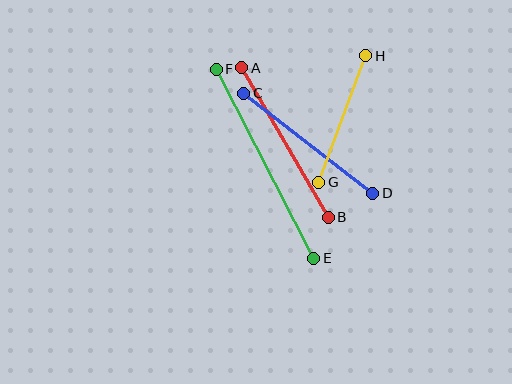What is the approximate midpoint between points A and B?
The midpoint is at approximately (285, 142) pixels.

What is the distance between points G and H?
The distance is approximately 135 pixels.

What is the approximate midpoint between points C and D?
The midpoint is at approximately (308, 143) pixels.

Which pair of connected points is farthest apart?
Points E and F are farthest apart.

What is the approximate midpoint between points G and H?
The midpoint is at approximately (342, 119) pixels.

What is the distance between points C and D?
The distance is approximately 163 pixels.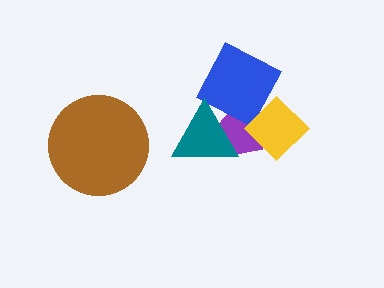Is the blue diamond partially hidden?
Yes, it is partially covered by another shape.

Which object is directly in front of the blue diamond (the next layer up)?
The teal triangle is directly in front of the blue diamond.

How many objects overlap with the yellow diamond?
2 objects overlap with the yellow diamond.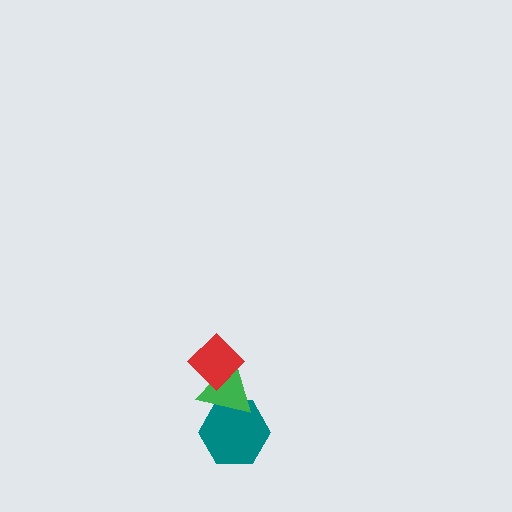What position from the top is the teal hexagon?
The teal hexagon is 3rd from the top.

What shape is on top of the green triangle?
The red diamond is on top of the green triangle.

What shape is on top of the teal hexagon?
The green triangle is on top of the teal hexagon.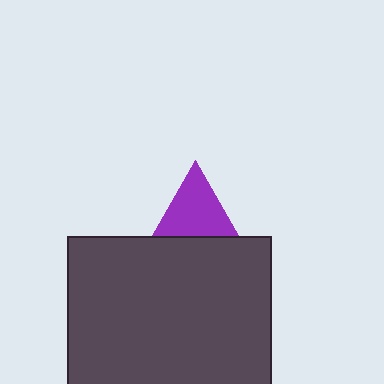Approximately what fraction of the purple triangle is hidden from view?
Roughly 49% of the purple triangle is hidden behind the dark gray square.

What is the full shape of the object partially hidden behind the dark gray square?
The partially hidden object is a purple triangle.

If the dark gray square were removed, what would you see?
You would see the complete purple triangle.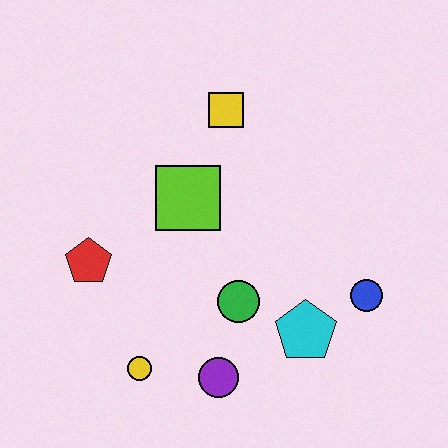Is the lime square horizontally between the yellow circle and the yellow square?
Yes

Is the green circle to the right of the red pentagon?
Yes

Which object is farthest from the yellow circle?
The yellow square is farthest from the yellow circle.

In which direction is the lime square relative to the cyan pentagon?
The lime square is above the cyan pentagon.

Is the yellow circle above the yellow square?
No